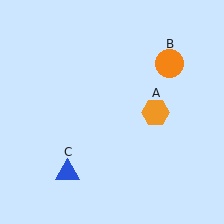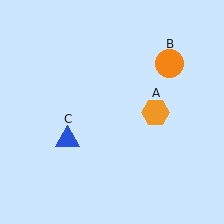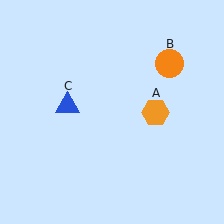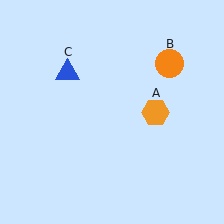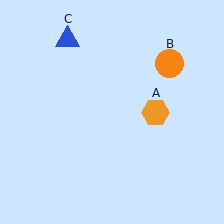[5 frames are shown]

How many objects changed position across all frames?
1 object changed position: blue triangle (object C).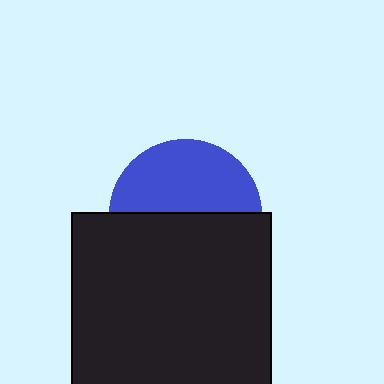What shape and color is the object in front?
The object in front is a black square.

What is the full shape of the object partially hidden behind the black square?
The partially hidden object is a blue circle.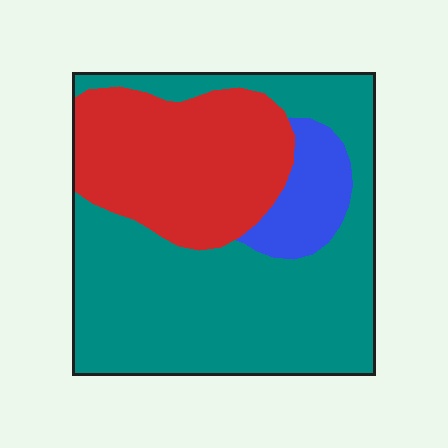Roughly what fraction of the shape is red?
Red takes up about one third (1/3) of the shape.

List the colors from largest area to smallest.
From largest to smallest: teal, red, blue.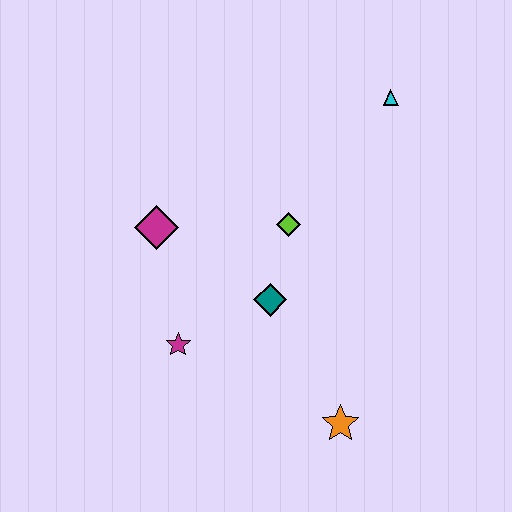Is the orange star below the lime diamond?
Yes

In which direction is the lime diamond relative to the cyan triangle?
The lime diamond is below the cyan triangle.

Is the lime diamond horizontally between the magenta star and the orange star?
Yes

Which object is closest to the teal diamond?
The lime diamond is closest to the teal diamond.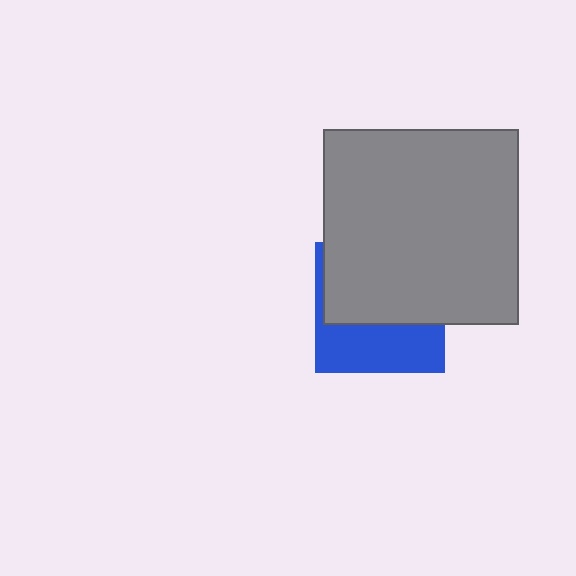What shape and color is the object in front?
The object in front is a gray square.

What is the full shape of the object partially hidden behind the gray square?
The partially hidden object is a blue square.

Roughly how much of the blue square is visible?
A small part of it is visible (roughly 40%).